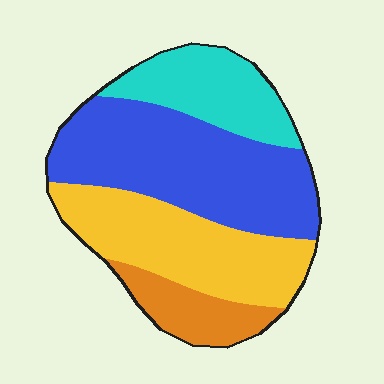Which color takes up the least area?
Orange, at roughly 10%.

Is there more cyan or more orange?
Cyan.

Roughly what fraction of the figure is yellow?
Yellow covers 30% of the figure.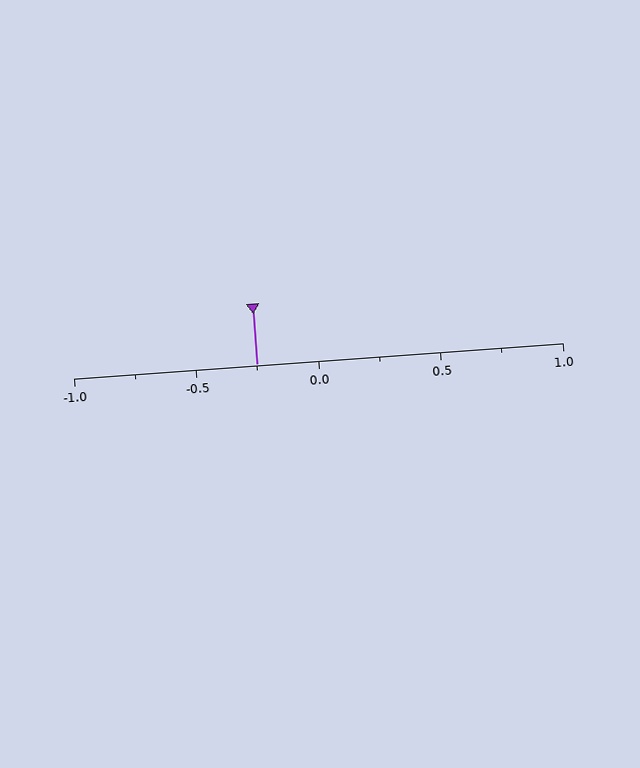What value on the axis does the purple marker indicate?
The marker indicates approximately -0.25.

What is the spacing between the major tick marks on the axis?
The major ticks are spaced 0.5 apart.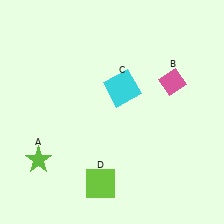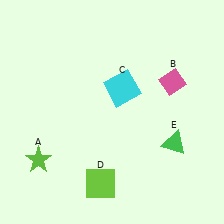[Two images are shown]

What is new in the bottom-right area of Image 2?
A green triangle (E) was added in the bottom-right area of Image 2.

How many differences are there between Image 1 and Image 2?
There is 1 difference between the two images.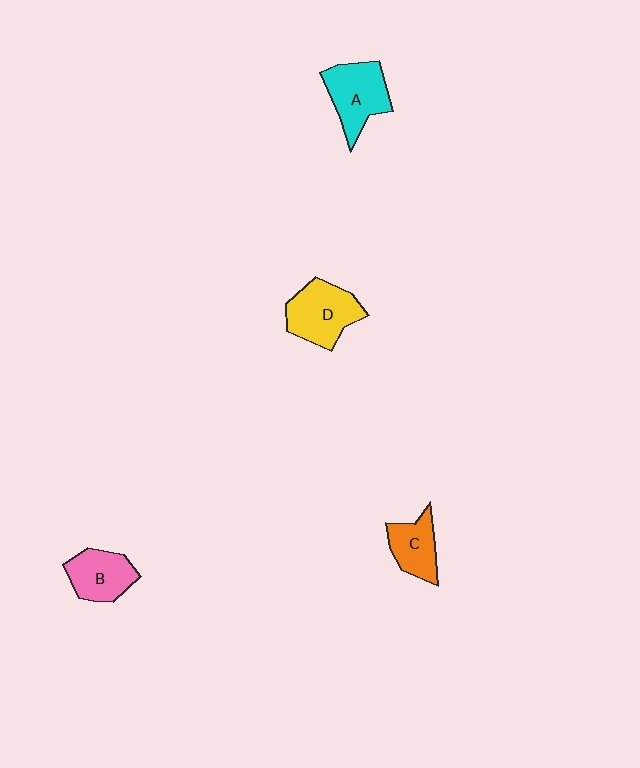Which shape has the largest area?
Shape D (yellow).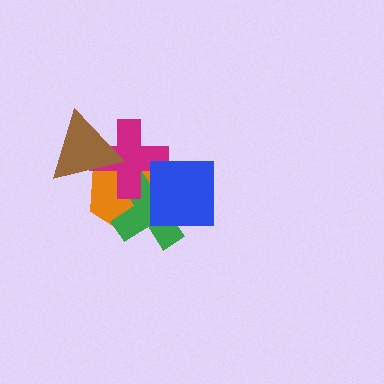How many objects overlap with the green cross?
3 objects overlap with the green cross.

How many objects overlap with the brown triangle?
2 objects overlap with the brown triangle.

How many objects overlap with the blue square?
3 objects overlap with the blue square.